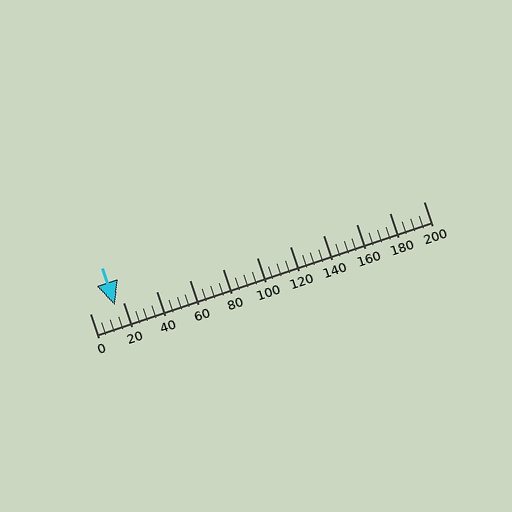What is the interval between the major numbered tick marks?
The major tick marks are spaced 20 units apart.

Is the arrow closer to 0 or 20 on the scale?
The arrow is closer to 20.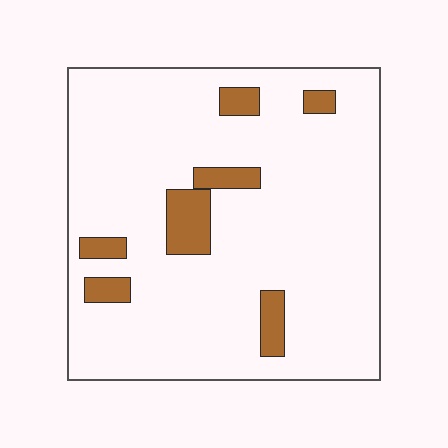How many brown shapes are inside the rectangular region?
7.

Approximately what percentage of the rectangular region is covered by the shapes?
Approximately 10%.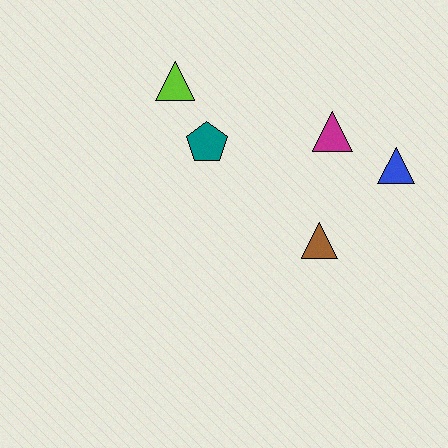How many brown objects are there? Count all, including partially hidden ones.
There is 1 brown object.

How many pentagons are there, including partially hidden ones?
There is 1 pentagon.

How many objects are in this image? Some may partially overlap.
There are 5 objects.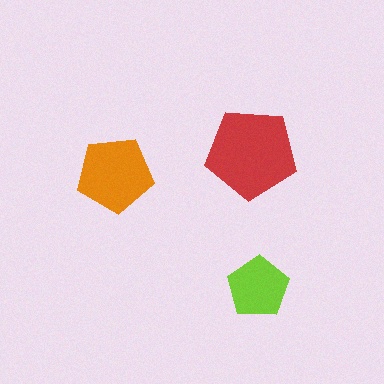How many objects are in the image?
There are 3 objects in the image.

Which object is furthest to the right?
The lime pentagon is rightmost.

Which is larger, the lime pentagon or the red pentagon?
The red one.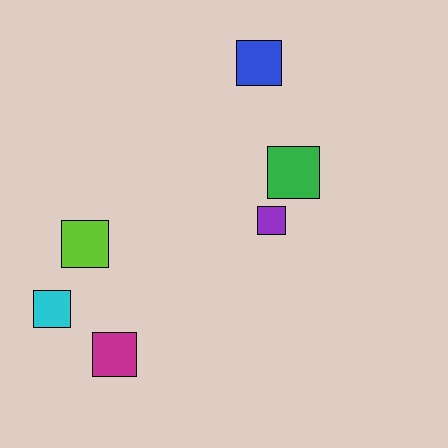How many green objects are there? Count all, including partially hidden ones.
There is 1 green object.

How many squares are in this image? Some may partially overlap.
There are 6 squares.